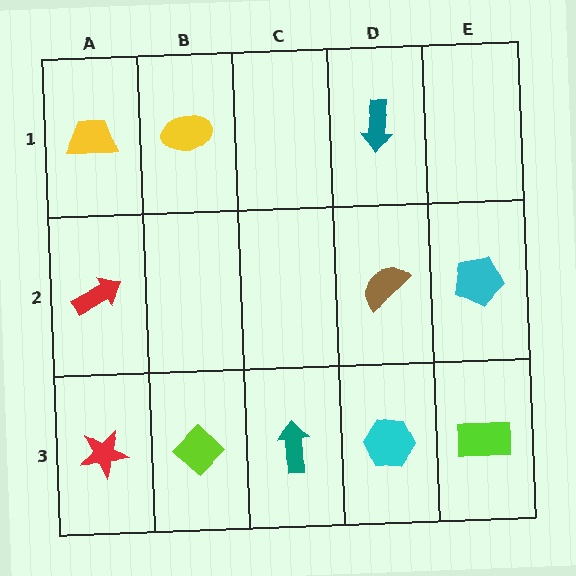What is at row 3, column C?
A teal arrow.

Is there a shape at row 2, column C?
No, that cell is empty.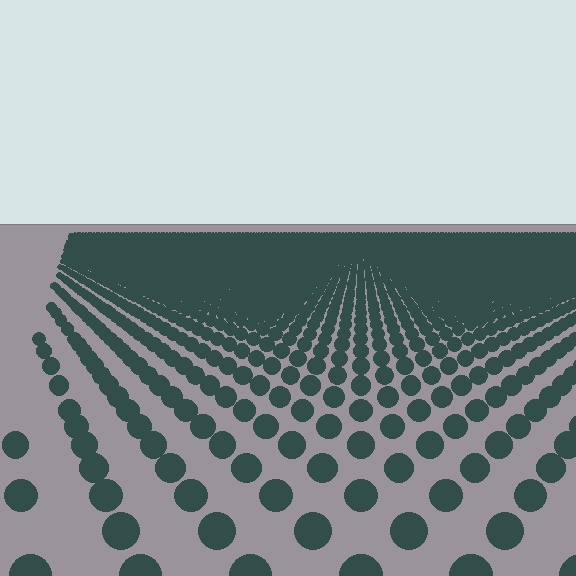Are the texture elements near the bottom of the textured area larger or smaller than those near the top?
Larger. Near the bottom, elements are closer to the viewer and appear at a bigger on-screen size.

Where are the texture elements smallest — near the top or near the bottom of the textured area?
Near the top.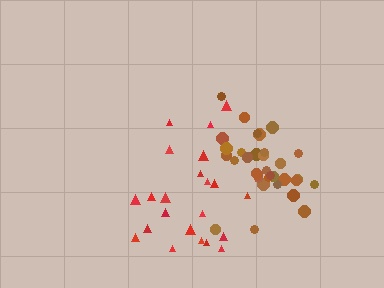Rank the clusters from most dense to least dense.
brown, red.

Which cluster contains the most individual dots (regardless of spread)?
Brown (33).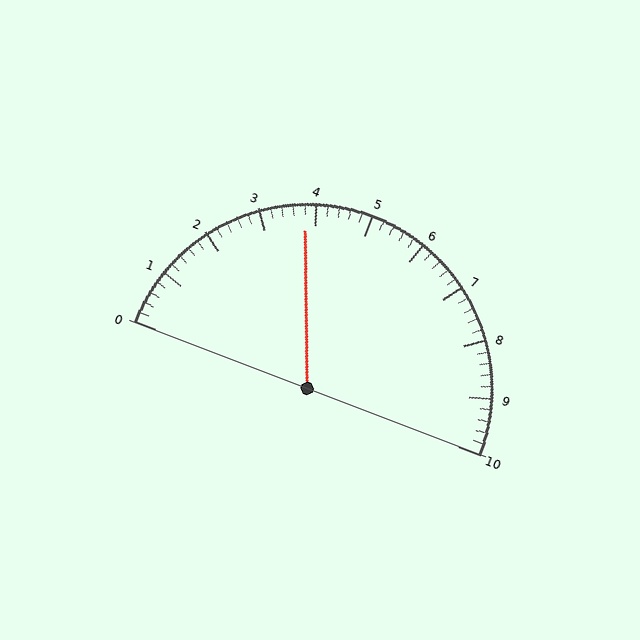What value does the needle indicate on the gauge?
The needle indicates approximately 3.8.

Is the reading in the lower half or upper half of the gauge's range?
The reading is in the lower half of the range (0 to 10).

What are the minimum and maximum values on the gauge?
The gauge ranges from 0 to 10.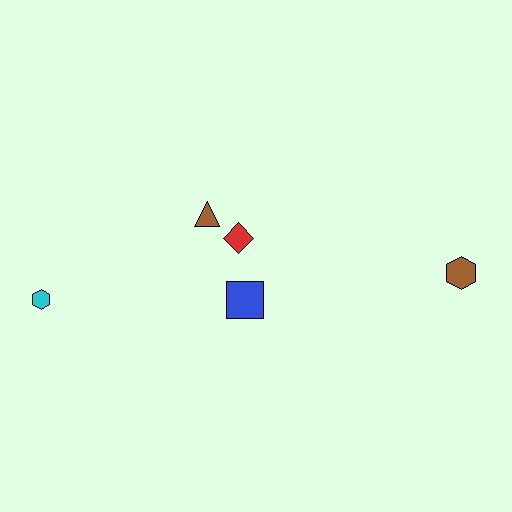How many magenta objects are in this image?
There are no magenta objects.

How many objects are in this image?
There are 5 objects.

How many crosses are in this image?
There are no crosses.